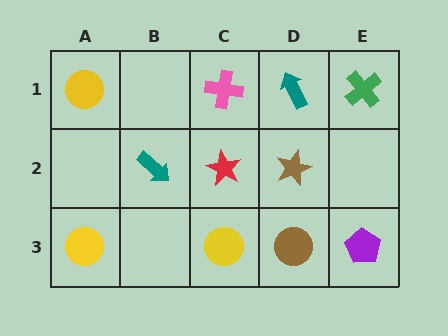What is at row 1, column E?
A green cross.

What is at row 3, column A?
A yellow circle.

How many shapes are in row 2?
3 shapes.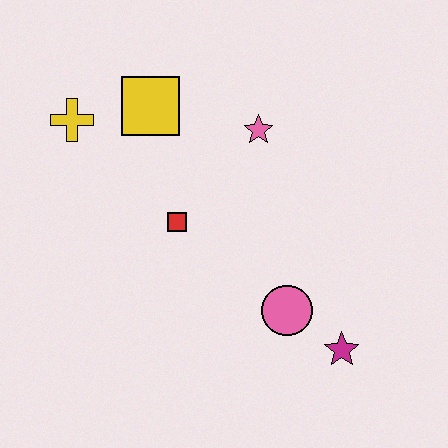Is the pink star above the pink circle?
Yes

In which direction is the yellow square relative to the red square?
The yellow square is above the red square.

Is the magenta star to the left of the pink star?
No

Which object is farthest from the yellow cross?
The magenta star is farthest from the yellow cross.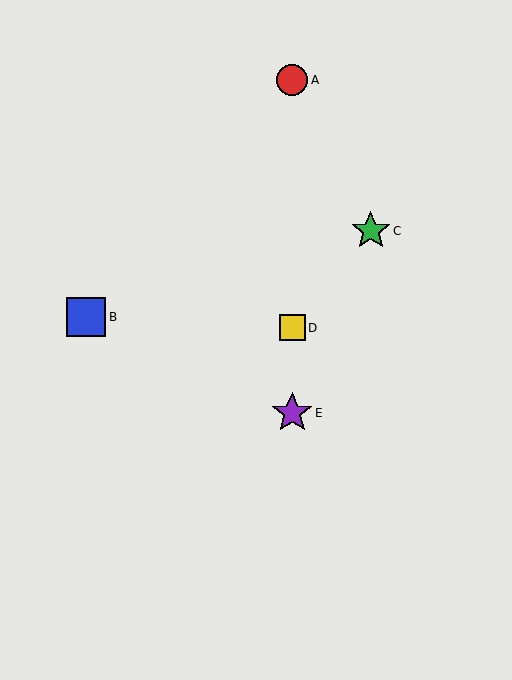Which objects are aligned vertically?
Objects A, D, E are aligned vertically.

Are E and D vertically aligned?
Yes, both are at x≈292.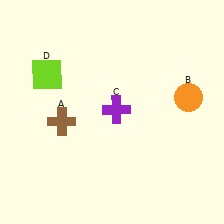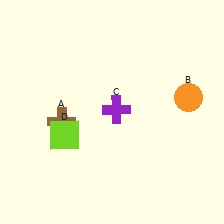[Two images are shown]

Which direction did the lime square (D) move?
The lime square (D) moved down.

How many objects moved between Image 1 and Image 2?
1 object moved between the two images.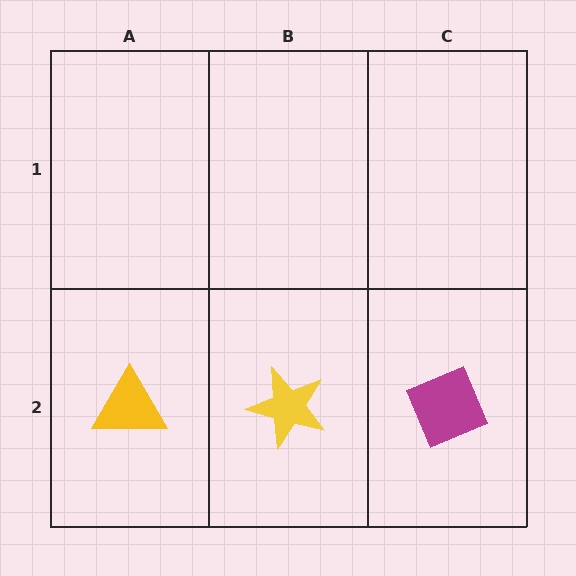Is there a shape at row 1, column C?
No, that cell is empty.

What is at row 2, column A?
A yellow triangle.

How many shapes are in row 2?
3 shapes.